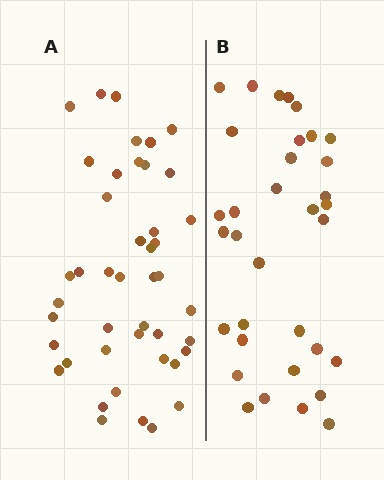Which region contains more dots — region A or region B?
Region A (the left region) has more dots.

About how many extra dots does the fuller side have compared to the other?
Region A has roughly 10 or so more dots than region B.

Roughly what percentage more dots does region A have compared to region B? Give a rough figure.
About 30% more.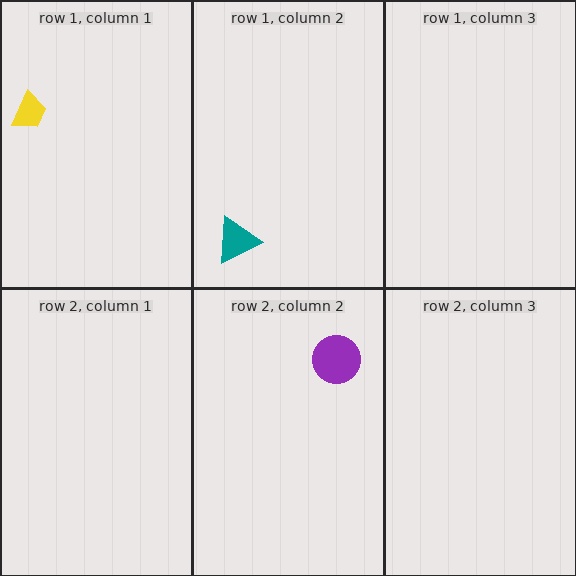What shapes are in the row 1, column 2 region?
The teal triangle.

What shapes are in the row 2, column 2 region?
The purple circle.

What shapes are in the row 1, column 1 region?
The yellow trapezoid.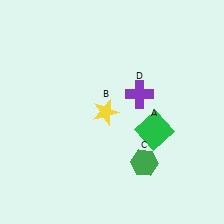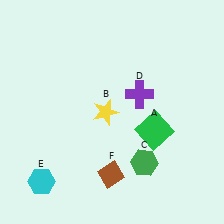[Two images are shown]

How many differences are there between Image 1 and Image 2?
There are 2 differences between the two images.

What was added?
A cyan hexagon (E), a brown diamond (F) were added in Image 2.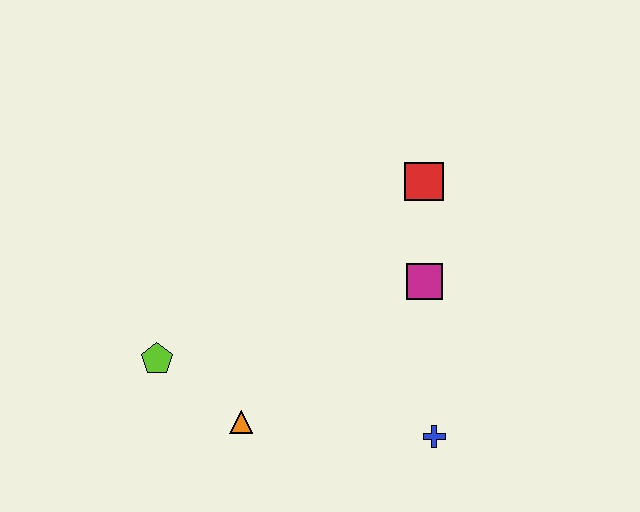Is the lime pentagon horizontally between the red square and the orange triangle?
No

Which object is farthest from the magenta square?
The lime pentagon is farthest from the magenta square.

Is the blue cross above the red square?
No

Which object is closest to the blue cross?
The magenta square is closest to the blue cross.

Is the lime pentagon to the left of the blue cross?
Yes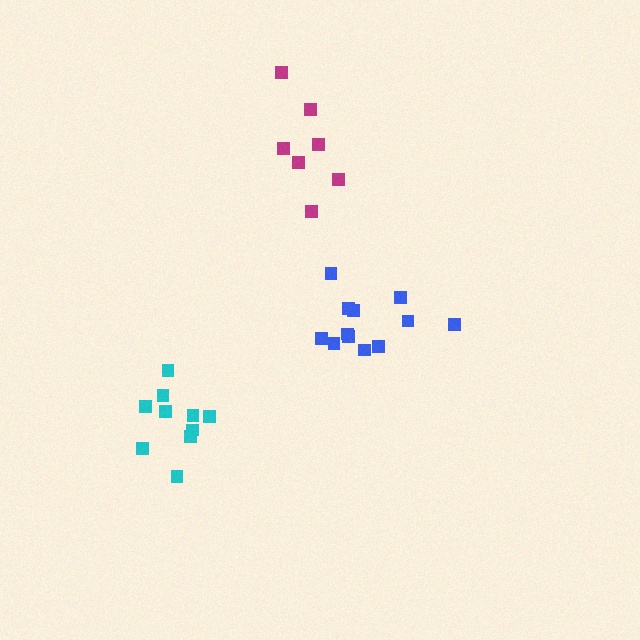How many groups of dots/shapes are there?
There are 3 groups.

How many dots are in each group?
Group 1: 12 dots, Group 2: 10 dots, Group 3: 7 dots (29 total).